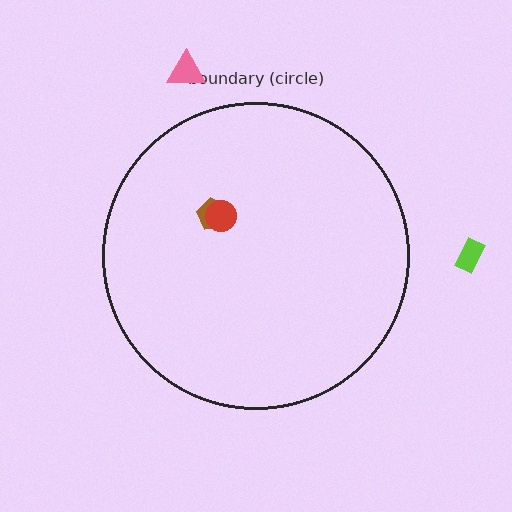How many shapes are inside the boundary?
2 inside, 2 outside.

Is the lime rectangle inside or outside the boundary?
Outside.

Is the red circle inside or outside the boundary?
Inside.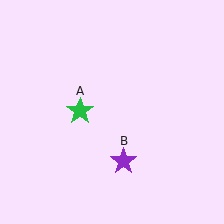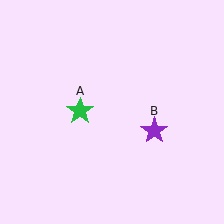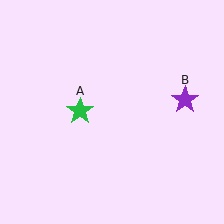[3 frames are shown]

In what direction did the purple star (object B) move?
The purple star (object B) moved up and to the right.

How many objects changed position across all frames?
1 object changed position: purple star (object B).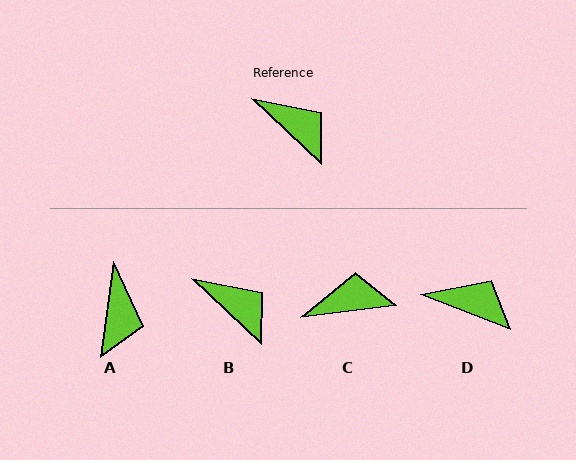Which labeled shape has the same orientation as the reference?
B.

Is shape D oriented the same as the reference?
No, it is off by about 22 degrees.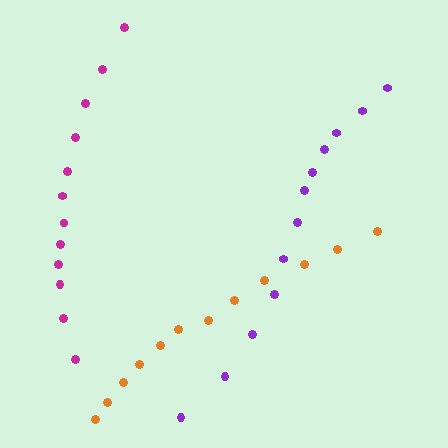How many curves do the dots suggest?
There are 3 distinct paths.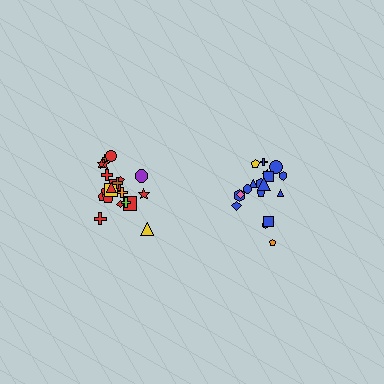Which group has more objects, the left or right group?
The left group.